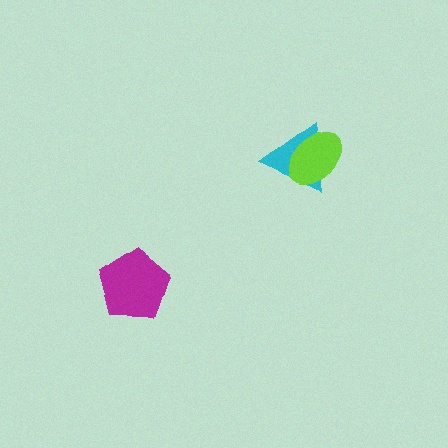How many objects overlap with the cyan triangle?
1 object overlaps with the cyan triangle.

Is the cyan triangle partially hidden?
Yes, it is partially covered by another shape.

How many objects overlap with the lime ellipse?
1 object overlaps with the lime ellipse.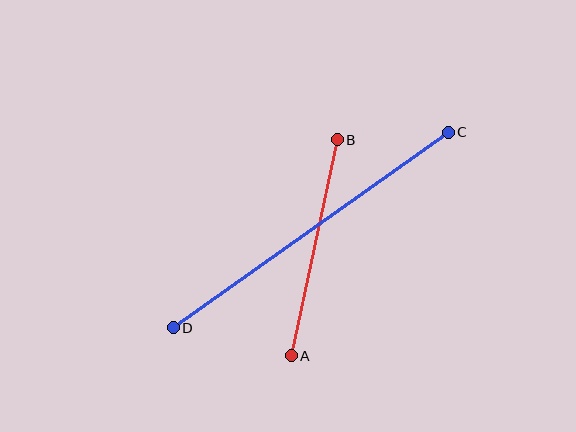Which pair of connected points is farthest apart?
Points C and D are farthest apart.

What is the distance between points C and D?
The distance is approximately 337 pixels.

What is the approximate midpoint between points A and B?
The midpoint is at approximately (314, 248) pixels.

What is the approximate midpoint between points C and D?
The midpoint is at approximately (311, 230) pixels.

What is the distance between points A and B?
The distance is approximately 221 pixels.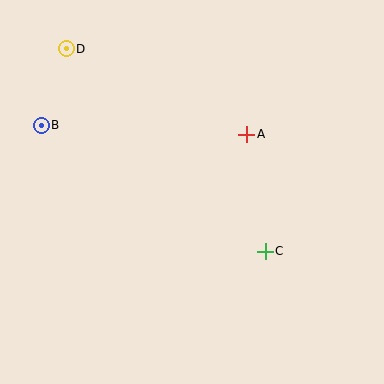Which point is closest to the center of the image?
Point A at (247, 134) is closest to the center.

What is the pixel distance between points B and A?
The distance between B and A is 206 pixels.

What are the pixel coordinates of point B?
Point B is at (41, 125).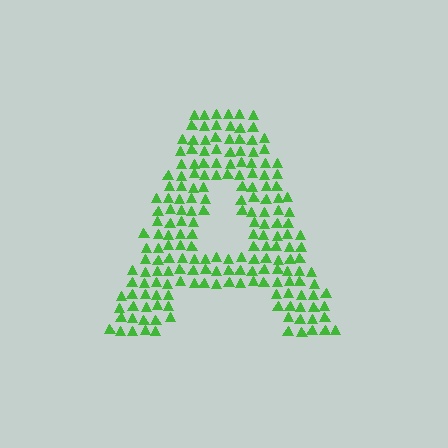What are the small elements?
The small elements are triangles.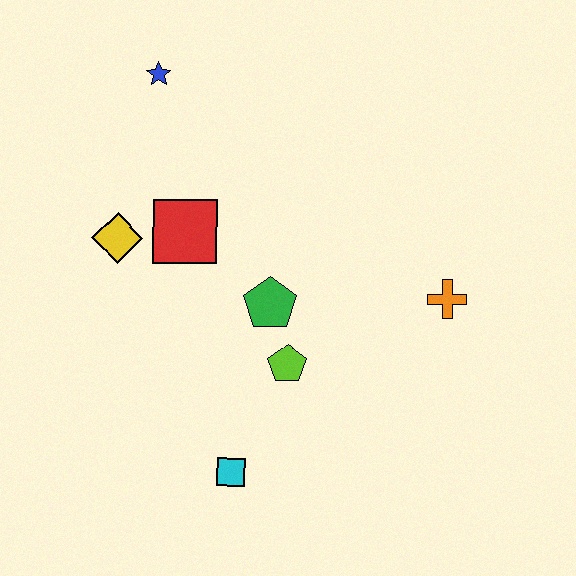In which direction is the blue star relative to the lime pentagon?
The blue star is above the lime pentagon.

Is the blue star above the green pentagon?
Yes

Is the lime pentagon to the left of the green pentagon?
No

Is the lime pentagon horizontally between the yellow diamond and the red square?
No